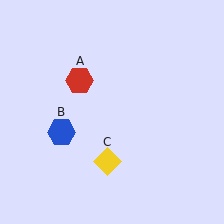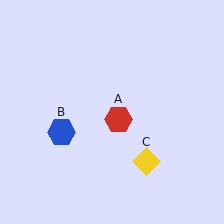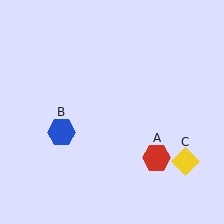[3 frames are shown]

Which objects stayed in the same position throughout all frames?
Blue hexagon (object B) remained stationary.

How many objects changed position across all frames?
2 objects changed position: red hexagon (object A), yellow diamond (object C).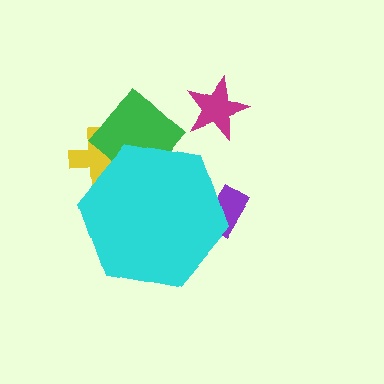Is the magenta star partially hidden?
No, the magenta star is fully visible.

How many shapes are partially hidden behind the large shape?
3 shapes are partially hidden.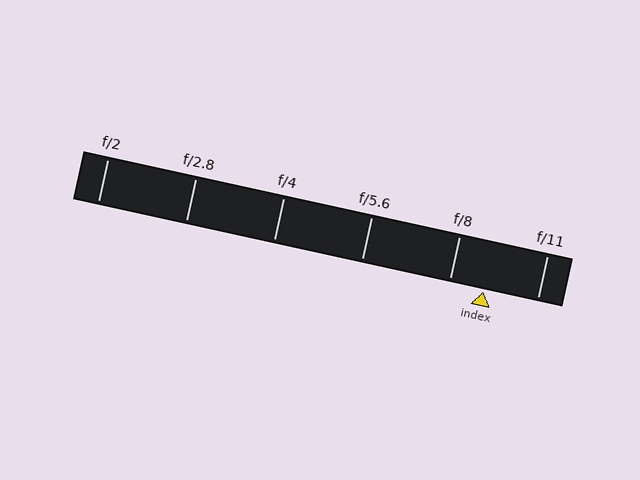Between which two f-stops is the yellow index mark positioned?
The index mark is between f/8 and f/11.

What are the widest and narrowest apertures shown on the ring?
The widest aperture shown is f/2 and the narrowest is f/11.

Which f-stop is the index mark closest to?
The index mark is closest to f/8.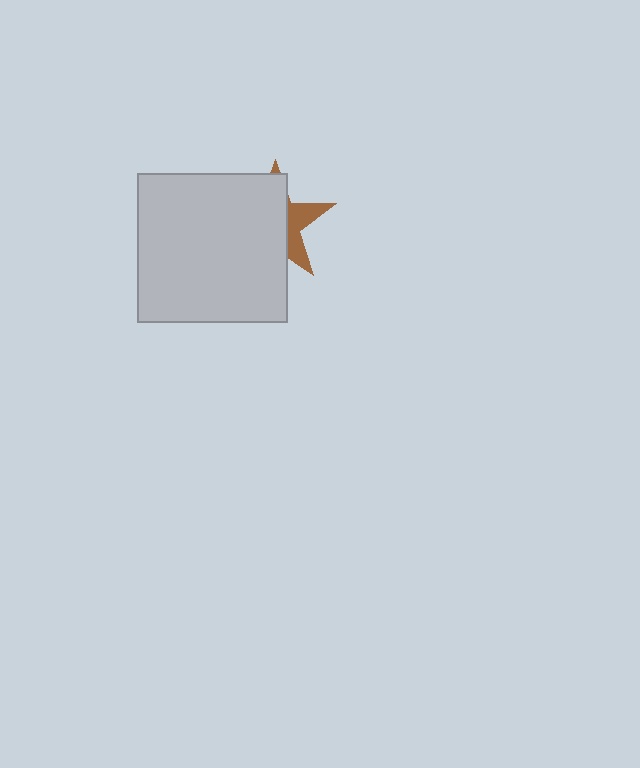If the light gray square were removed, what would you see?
You would see the complete brown star.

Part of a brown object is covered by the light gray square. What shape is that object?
It is a star.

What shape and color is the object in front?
The object in front is a light gray square.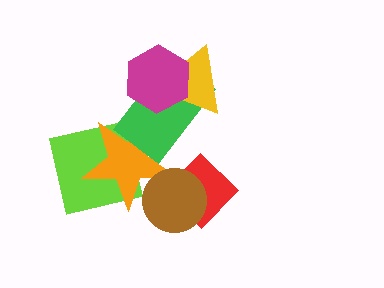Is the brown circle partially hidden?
No, no other shape covers it.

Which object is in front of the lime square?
The orange star is in front of the lime square.